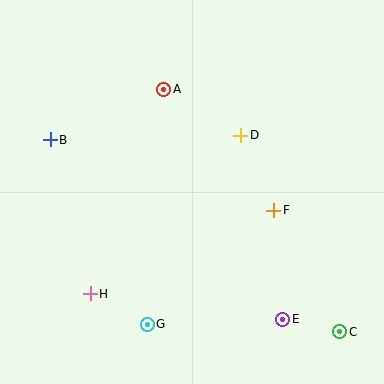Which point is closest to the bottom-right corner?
Point C is closest to the bottom-right corner.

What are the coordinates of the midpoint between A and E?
The midpoint between A and E is at (223, 204).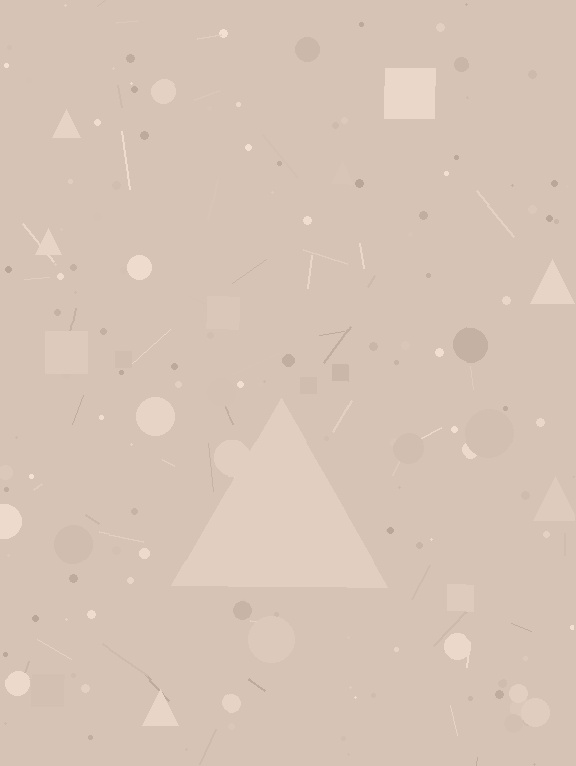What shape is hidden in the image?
A triangle is hidden in the image.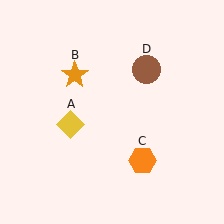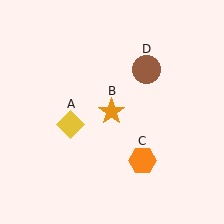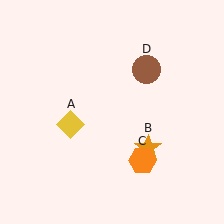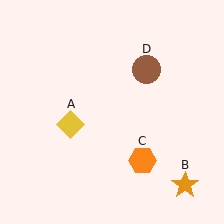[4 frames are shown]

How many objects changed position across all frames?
1 object changed position: orange star (object B).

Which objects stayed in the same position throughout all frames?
Yellow diamond (object A) and orange hexagon (object C) and brown circle (object D) remained stationary.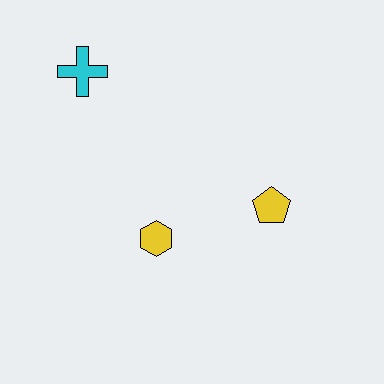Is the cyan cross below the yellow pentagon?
No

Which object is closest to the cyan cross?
The yellow hexagon is closest to the cyan cross.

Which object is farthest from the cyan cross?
The yellow pentagon is farthest from the cyan cross.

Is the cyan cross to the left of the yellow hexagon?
Yes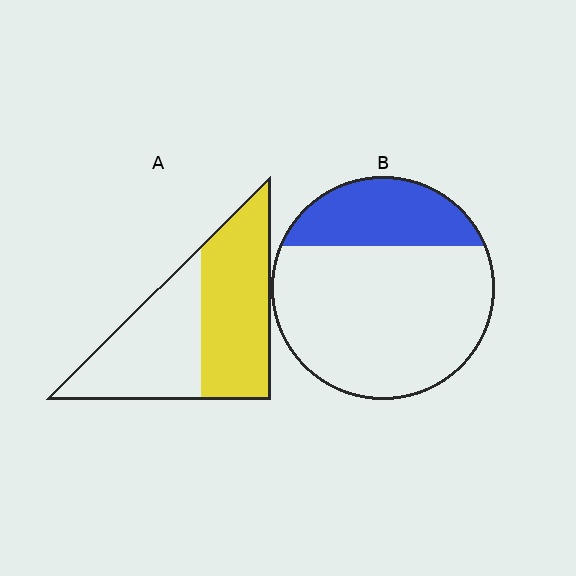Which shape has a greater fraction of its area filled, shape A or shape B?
Shape A.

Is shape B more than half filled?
No.